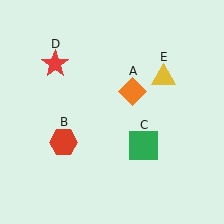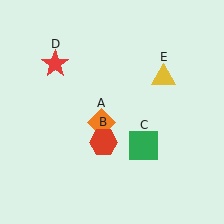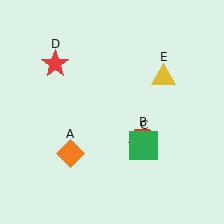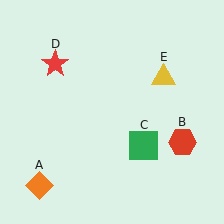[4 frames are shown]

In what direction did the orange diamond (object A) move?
The orange diamond (object A) moved down and to the left.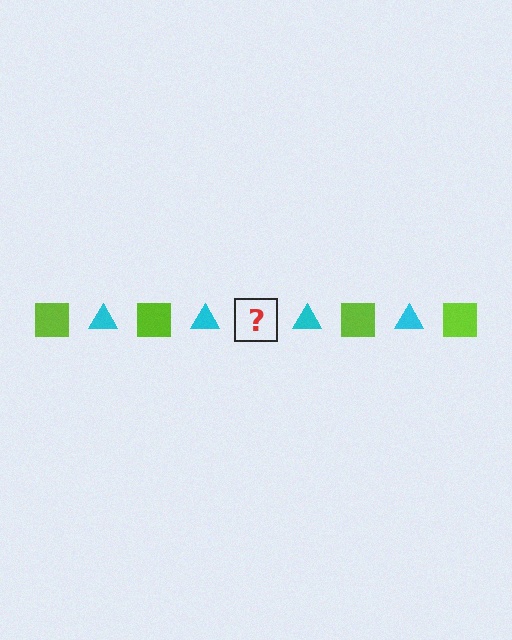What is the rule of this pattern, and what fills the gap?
The rule is that the pattern alternates between lime square and cyan triangle. The gap should be filled with a lime square.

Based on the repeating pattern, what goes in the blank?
The blank should be a lime square.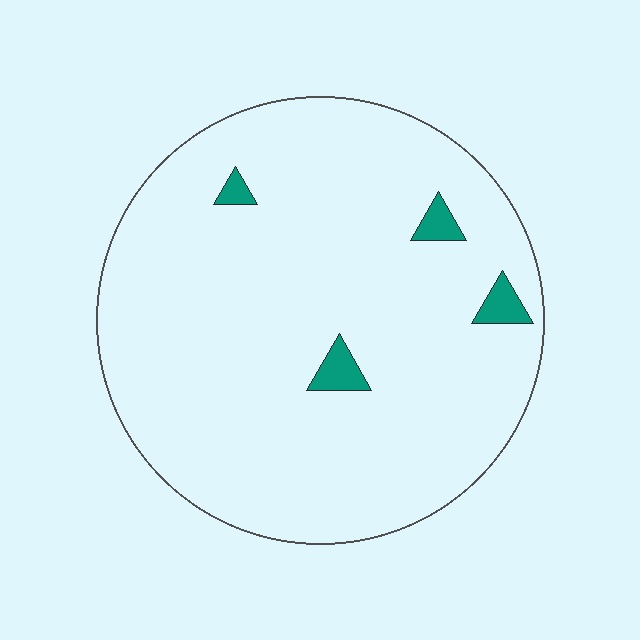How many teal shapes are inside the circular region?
4.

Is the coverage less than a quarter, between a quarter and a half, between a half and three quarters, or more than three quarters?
Less than a quarter.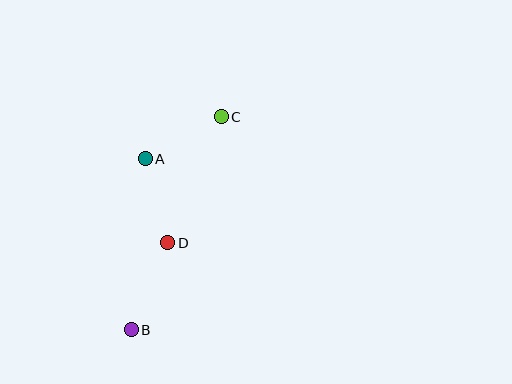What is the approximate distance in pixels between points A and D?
The distance between A and D is approximately 87 pixels.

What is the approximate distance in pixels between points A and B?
The distance between A and B is approximately 172 pixels.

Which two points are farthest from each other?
Points B and C are farthest from each other.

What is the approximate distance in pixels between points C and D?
The distance between C and D is approximately 137 pixels.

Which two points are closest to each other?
Points A and C are closest to each other.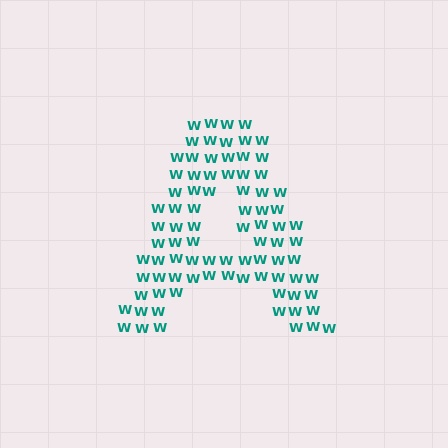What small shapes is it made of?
It is made of small letter W's.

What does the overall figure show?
The overall figure shows the letter A.